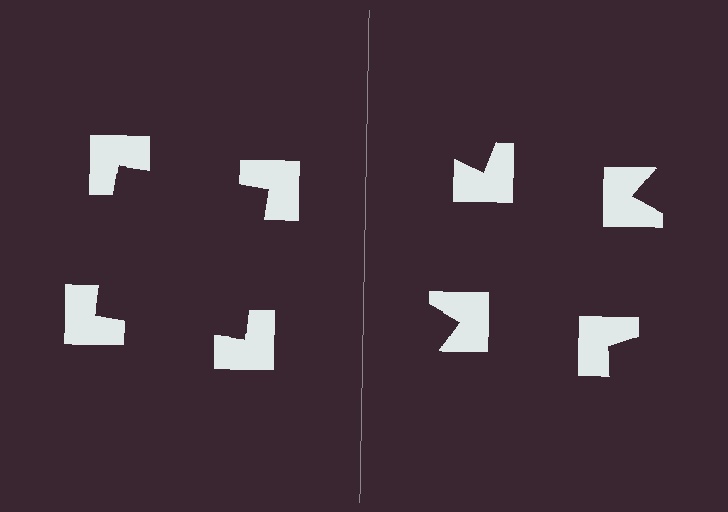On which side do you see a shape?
An illusory square appears on the left side. On the right side the wedge cuts are rotated, so no coherent shape forms.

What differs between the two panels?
The notched squares are positioned identically on both sides; only the wedge orientations differ. On the left they align to a square; on the right they are misaligned.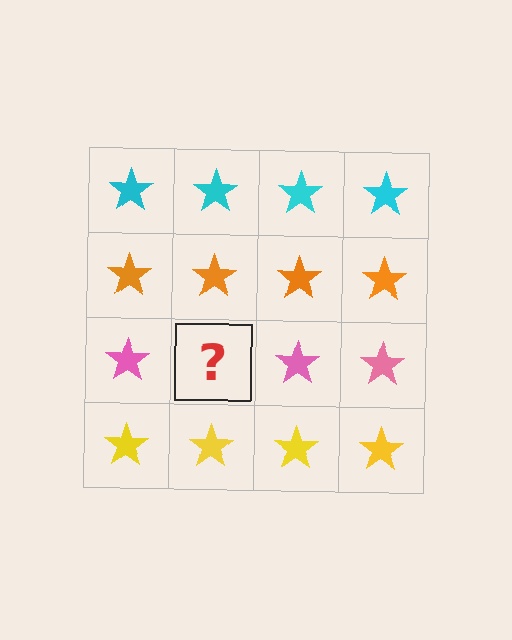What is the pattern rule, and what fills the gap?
The rule is that each row has a consistent color. The gap should be filled with a pink star.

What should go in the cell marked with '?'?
The missing cell should contain a pink star.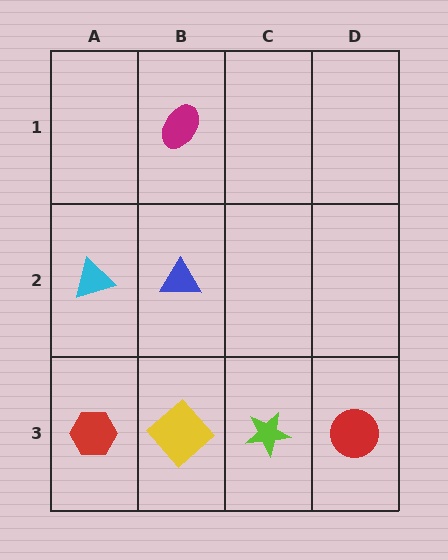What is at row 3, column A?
A red hexagon.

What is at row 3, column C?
A lime star.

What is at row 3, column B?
A yellow diamond.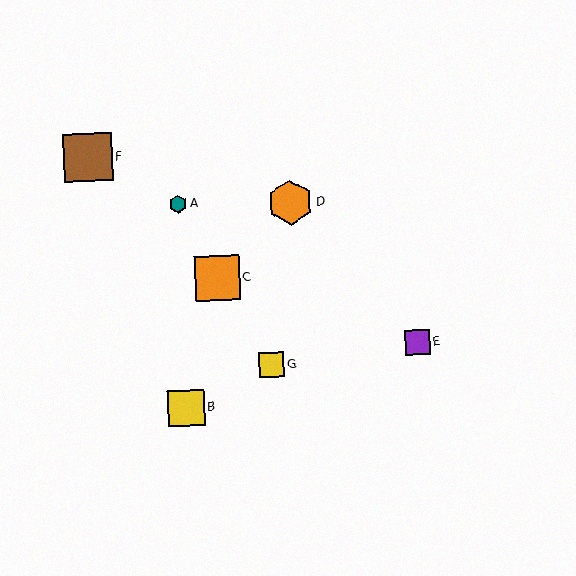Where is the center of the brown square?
The center of the brown square is at (88, 157).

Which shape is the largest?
The brown square (labeled F) is the largest.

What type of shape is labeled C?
Shape C is an orange square.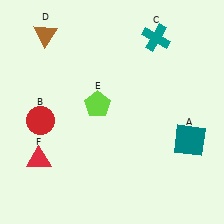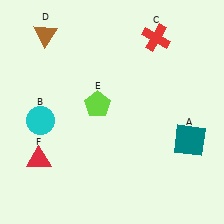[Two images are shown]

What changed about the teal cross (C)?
In Image 1, C is teal. In Image 2, it changed to red.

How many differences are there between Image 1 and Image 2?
There are 2 differences between the two images.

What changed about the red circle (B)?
In Image 1, B is red. In Image 2, it changed to cyan.